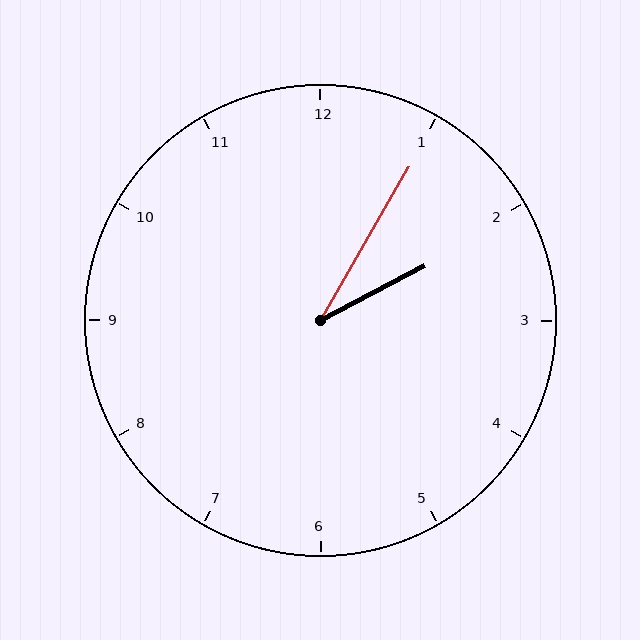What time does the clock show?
2:05.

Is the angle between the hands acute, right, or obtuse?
It is acute.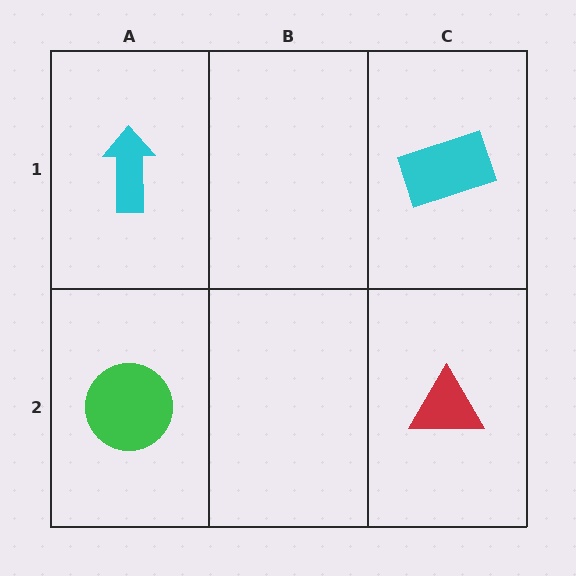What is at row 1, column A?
A cyan arrow.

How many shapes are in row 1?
2 shapes.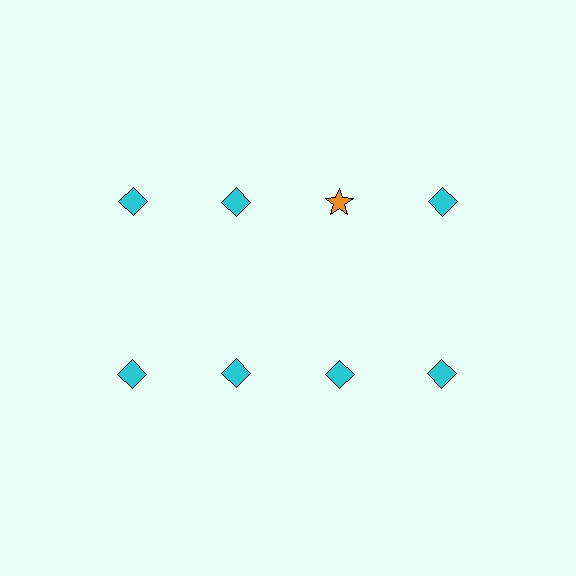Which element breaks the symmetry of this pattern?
The orange star in the top row, center column breaks the symmetry. All other shapes are cyan diamonds.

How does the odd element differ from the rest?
It differs in both color (orange instead of cyan) and shape (star instead of diamond).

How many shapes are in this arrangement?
There are 8 shapes arranged in a grid pattern.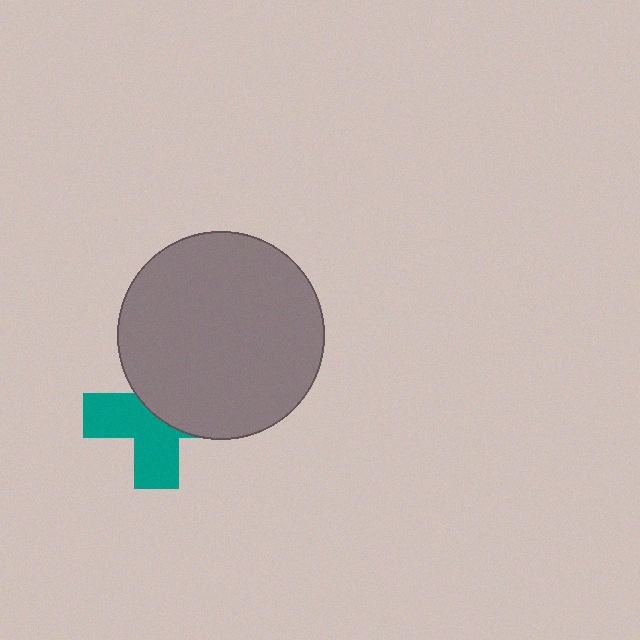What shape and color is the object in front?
The object in front is a gray circle.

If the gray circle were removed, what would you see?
You would see the complete teal cross.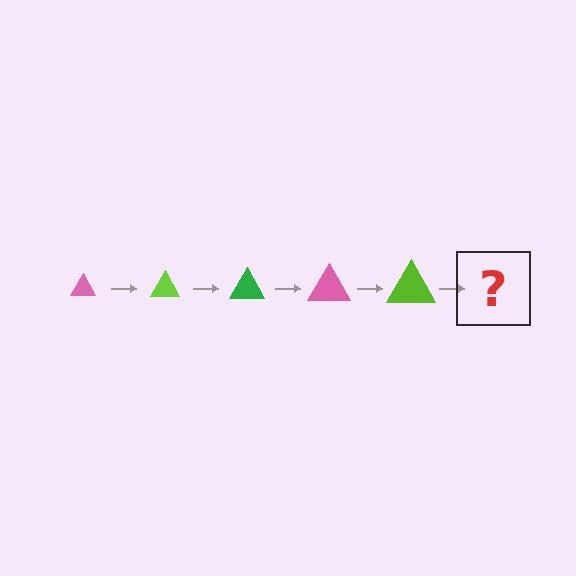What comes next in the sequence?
The next element should be a green triangle, larger than the previous one.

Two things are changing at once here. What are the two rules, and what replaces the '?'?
The two rules are that the triangle grows larger each step and the color cycles through pink, lime, and green. The '?' should be a green triangle, larger than the previous one.